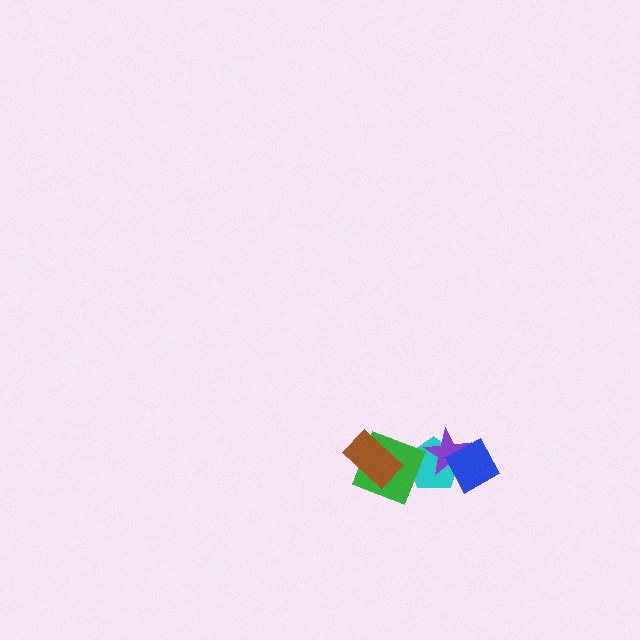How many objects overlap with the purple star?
2 objects overlap with the purple star.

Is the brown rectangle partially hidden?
No, no other shape covers it.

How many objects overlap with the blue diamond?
2 objects overlap with the blue diamond.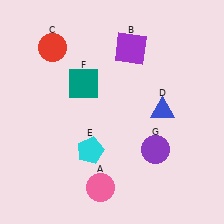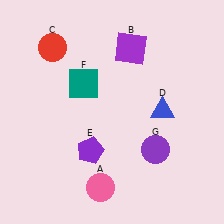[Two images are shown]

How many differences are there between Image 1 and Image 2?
There is 1 difference between the two images.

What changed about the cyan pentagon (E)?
In Image 1, E is cyan. In Image 2, it changed to purple.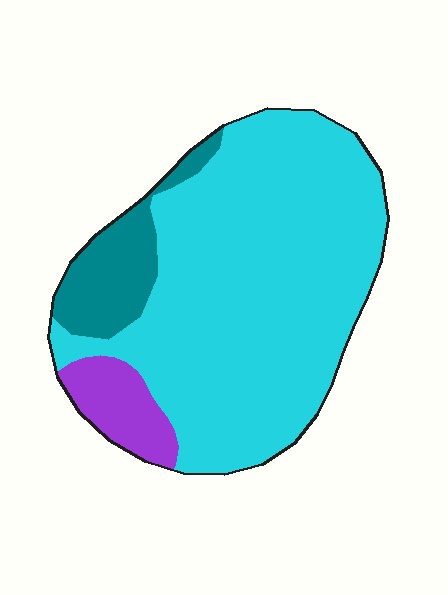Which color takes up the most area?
Cyan, at roughly 80%.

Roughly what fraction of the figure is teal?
Teal takes up less than a sixth of the figure.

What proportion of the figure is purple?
Purple takes up about one tenth (1/10) of the figure.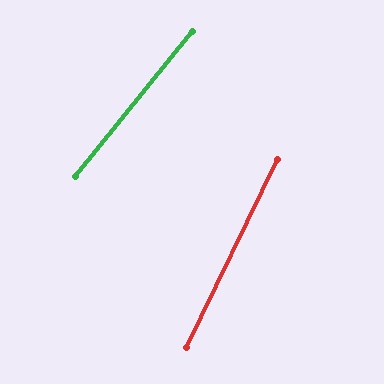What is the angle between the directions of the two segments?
Approximately 13 degrees.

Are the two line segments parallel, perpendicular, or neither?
Neither parallel nor perpendicular — they differ by about 13°.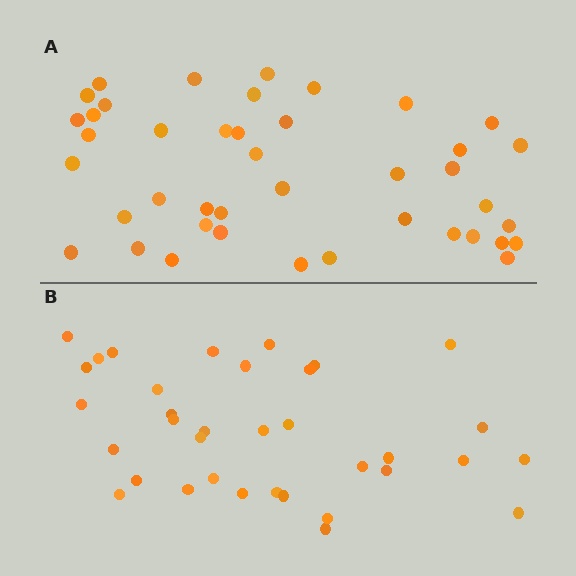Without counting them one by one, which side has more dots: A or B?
Region A (the top region) has more dots.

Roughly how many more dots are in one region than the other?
Region A has roughly 8 or so more dots than region B.